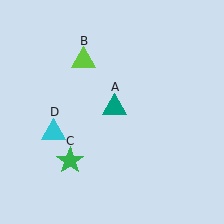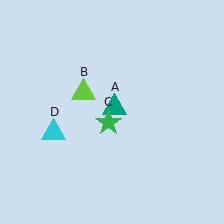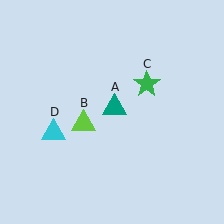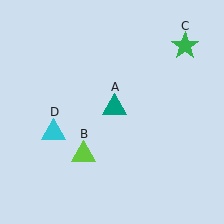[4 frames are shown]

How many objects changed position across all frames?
2 objects changed position: lime triangle (object B), green star (object C).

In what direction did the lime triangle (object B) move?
The lime triangle (object B) moved down.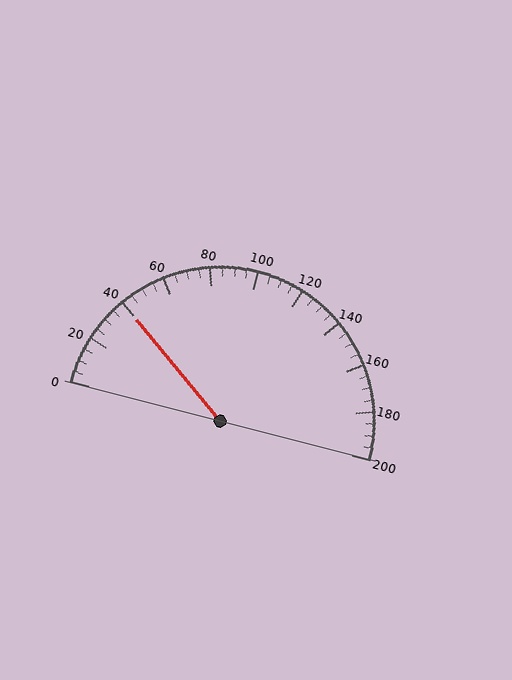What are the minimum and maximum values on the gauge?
The gauge ranges from 0 to 200.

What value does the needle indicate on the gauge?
The needle indicates approximately 40.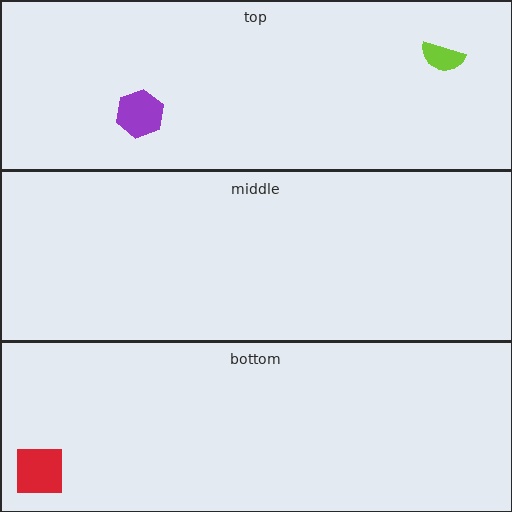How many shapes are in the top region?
2.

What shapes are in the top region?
The purple hexagon, the lime semicircle.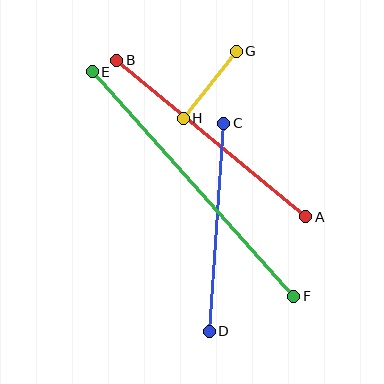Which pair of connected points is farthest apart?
Points E and F are farthest apart.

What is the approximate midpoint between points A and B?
The midpoint is at approximately (211, 138) pixels.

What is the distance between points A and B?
The distance is approximately 245 pixels.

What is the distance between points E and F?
The distance is approximately 301 pixels.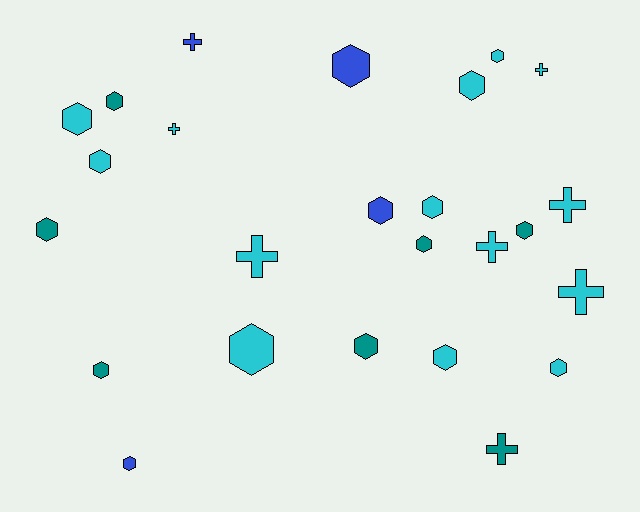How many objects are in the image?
There are 25 objects.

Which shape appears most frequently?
Hexagon, with 17 objects.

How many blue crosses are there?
There is 1 blue cross.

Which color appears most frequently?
Cyan, with 14 objects.